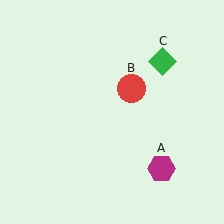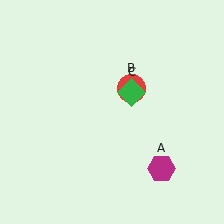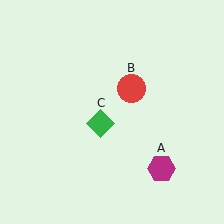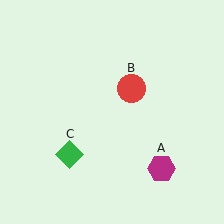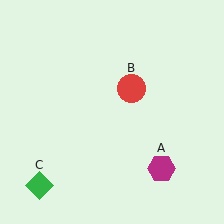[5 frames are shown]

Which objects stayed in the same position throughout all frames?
Magenta hexagon (object A) and red circle (object B) remained stationary.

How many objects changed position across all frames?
1 object changed position: green diamond (object C).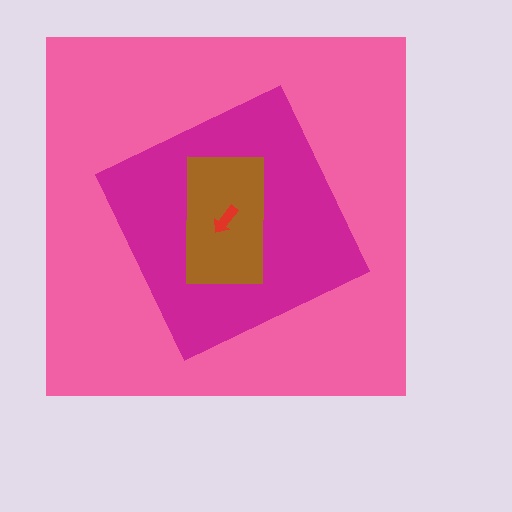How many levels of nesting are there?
4.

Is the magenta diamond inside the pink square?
Yes.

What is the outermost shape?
The pink square.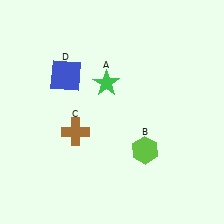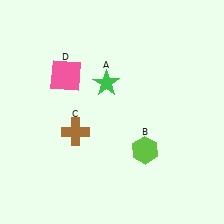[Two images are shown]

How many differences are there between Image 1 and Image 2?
There is 1 difference between the two images.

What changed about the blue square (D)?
In Image 1, D is blue. In Image 2, it changed to pink.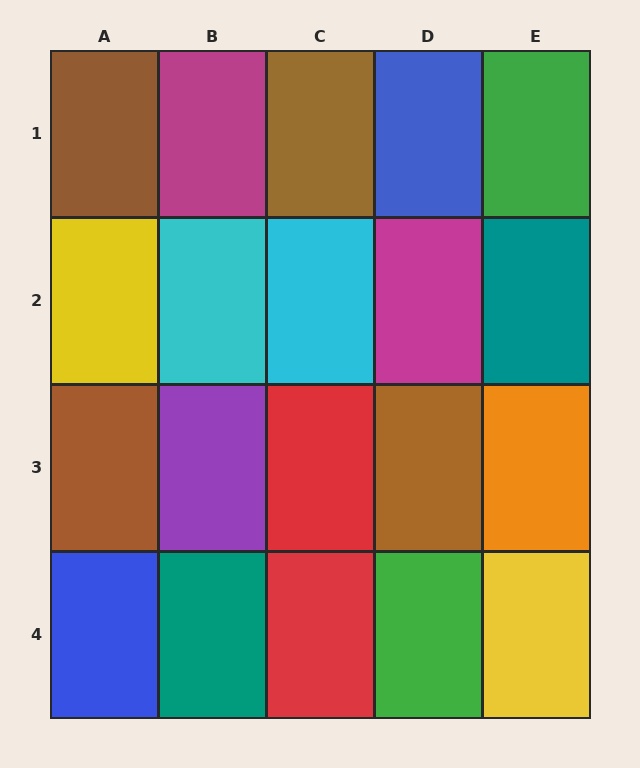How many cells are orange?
1 cell is orange.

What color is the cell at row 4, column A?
Blue.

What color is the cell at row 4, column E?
Yellow.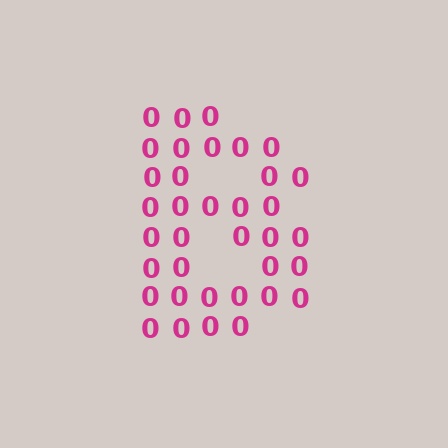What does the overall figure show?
The overall figure shows the letter B.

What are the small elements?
The small elements are digit 0's.